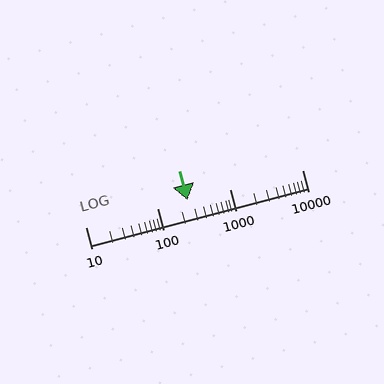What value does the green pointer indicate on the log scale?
The pointer indicates approximately 260.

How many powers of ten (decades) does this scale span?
The scale spans 3 decades, from 10 to 10000.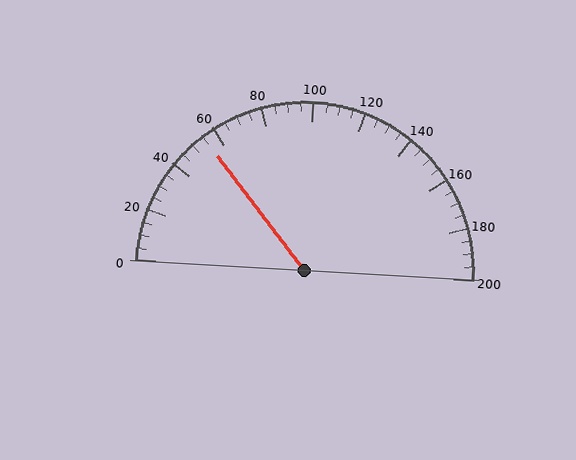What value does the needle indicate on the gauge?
The needle indicates approximately 55.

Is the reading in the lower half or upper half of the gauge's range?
The reading is in the lower half of the range (0 to 200).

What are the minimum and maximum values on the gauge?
The gauge ranges from 0 to 200.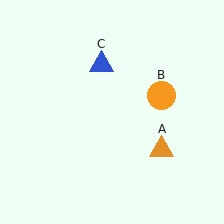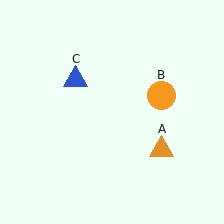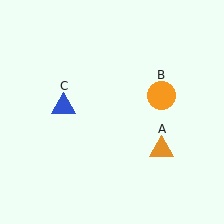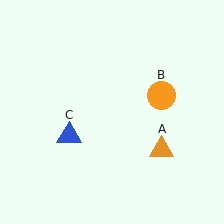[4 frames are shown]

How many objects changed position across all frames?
1 object changed position: blue triangle (object C).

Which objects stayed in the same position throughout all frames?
Orange triangle (object A) and orange circle (object B) remained stationary.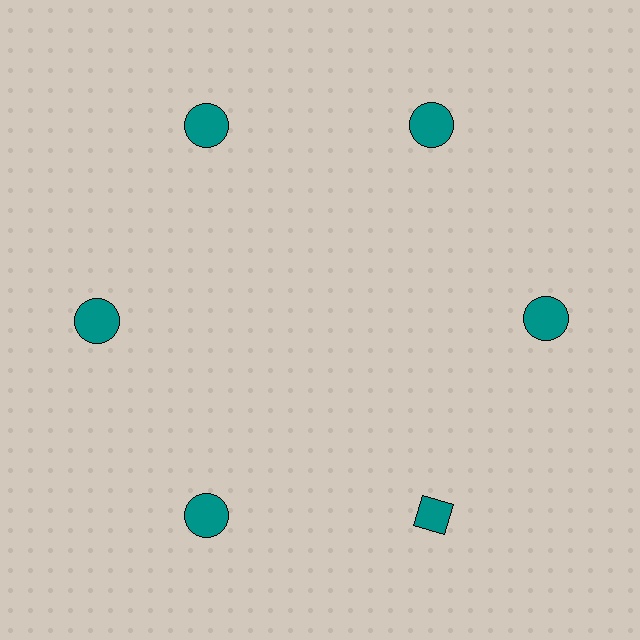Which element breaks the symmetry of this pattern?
The teal diamond at roughly the 5 o'clock position breaks the symmetry. All other shapes are teal circles.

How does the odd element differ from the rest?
It has a different shape: diamond instead of circle.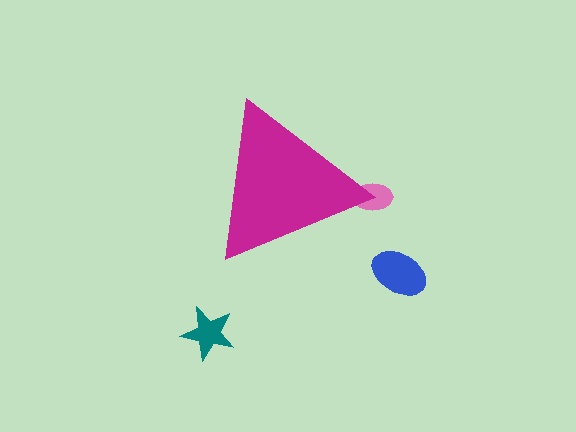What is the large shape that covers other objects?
A magenta triangle.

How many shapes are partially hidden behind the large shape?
1 shape is partially hidden.